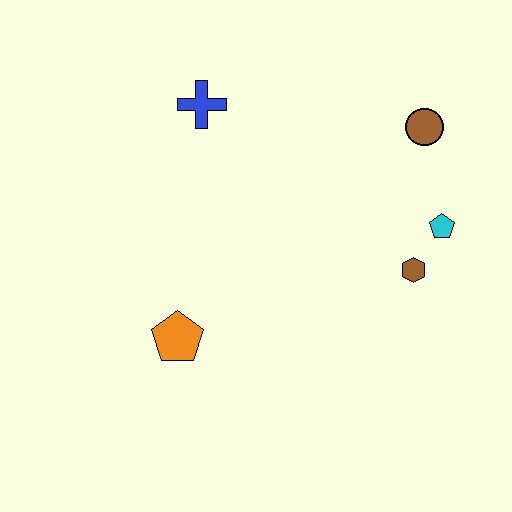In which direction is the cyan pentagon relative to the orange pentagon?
The cyan pentagon is to the right of the orange pentagon.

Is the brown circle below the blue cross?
Yes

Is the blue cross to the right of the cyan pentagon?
No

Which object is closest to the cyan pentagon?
The brown hexagon is closest to the cyan pentagon.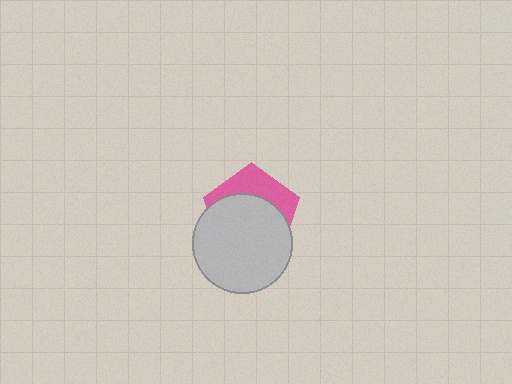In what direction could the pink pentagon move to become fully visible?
The pink pentagon could move up. That would shift it out from behind the light gray circle entirely.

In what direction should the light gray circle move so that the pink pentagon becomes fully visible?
The light gray circle should move down. That is the shortest direction to clear the overlap and leave the pink pentagon fully visible.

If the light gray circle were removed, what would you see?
You would see the complete pink pentagon.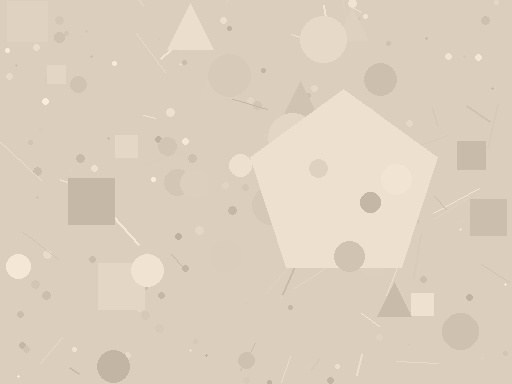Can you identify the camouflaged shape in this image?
The camouflaged shape is a pentagon.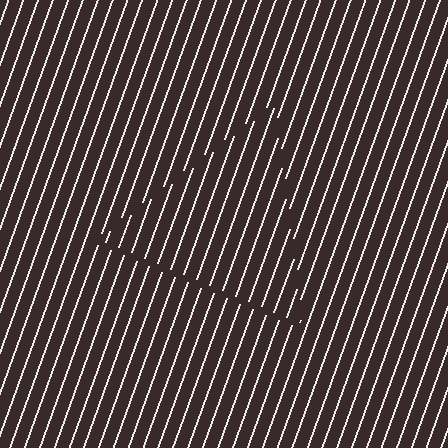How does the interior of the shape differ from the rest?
The interior of the shape contains the same grating, shifted by half a period — the contour is defined by the phase discontinuity where line-ends from the inner and outer gratings abut.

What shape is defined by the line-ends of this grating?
An illusory triangle. The interior of the shape contains the same grating, shifted by half a period — the contour is defined by the phase discontinuity where line-ends from the inner and outer gratings abut.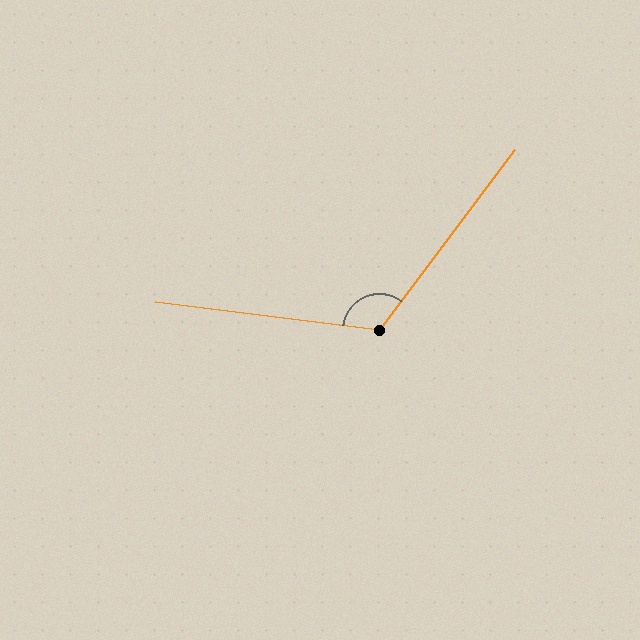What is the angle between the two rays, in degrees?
Approximately 120 degrees.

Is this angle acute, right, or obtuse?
It is obtuse.